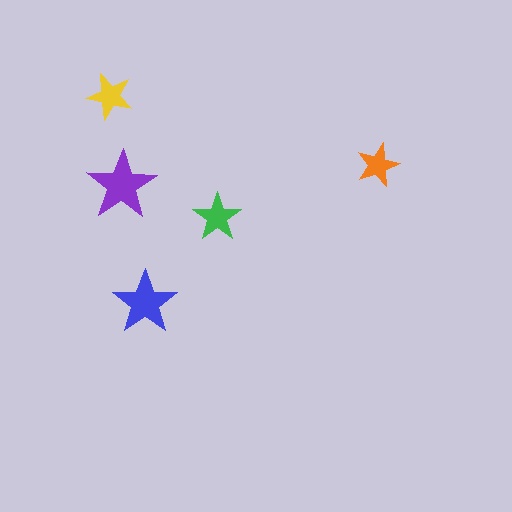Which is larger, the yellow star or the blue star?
The blue one.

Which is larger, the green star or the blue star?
The blue one.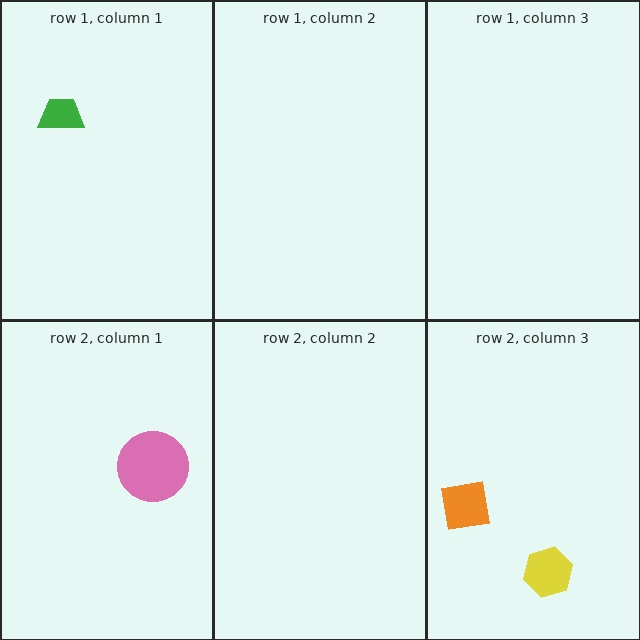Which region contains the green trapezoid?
The row 1, column 1 region.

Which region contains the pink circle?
The row 2, column 1 region.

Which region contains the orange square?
The row 2, column 3 region.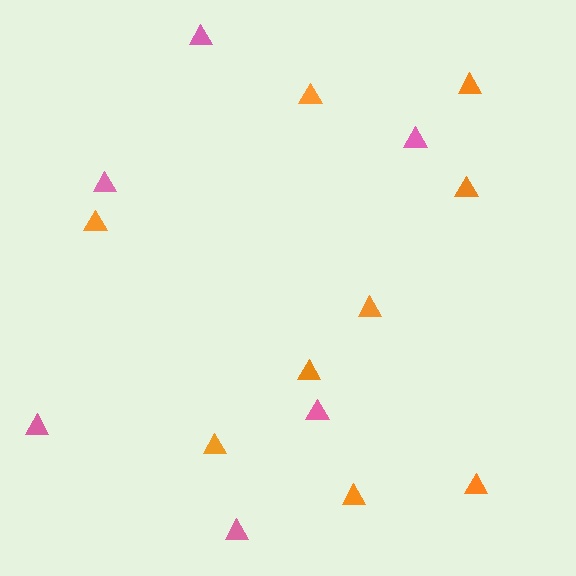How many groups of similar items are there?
There are 2 groups: one group of pink triangles (6) and one group of orange triangles (9).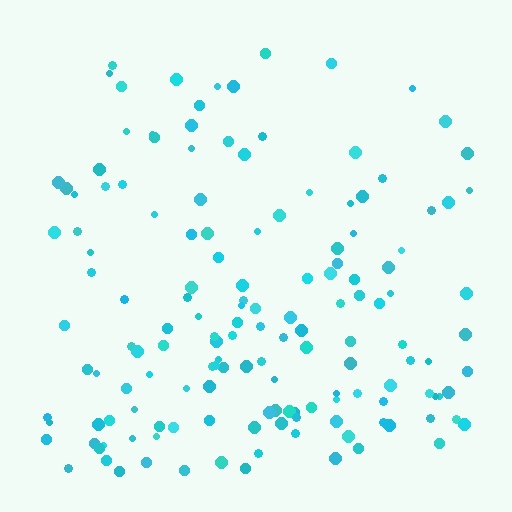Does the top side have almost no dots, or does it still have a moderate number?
Still a moderate number, just noticeably fewer than the bottom.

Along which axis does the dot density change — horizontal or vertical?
Vertical.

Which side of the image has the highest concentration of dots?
The bottom.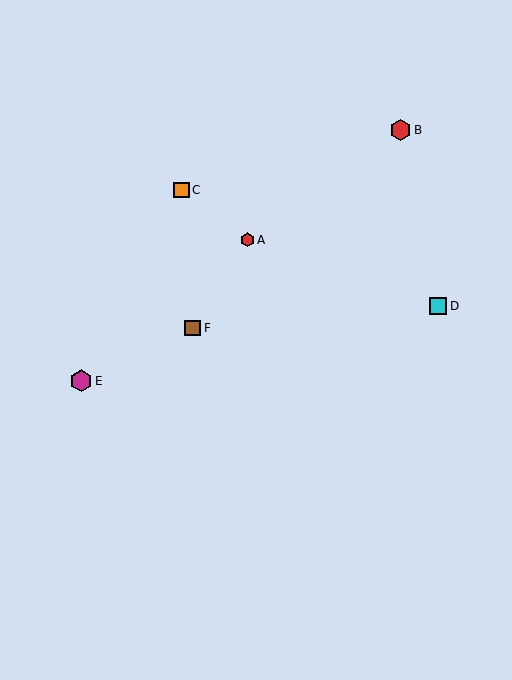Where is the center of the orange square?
The center of the orange square is at (181, 190).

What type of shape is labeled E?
Shape E is a magenta hexagon.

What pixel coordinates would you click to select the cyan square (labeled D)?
Click at (438, 306) to select the cyan square D.